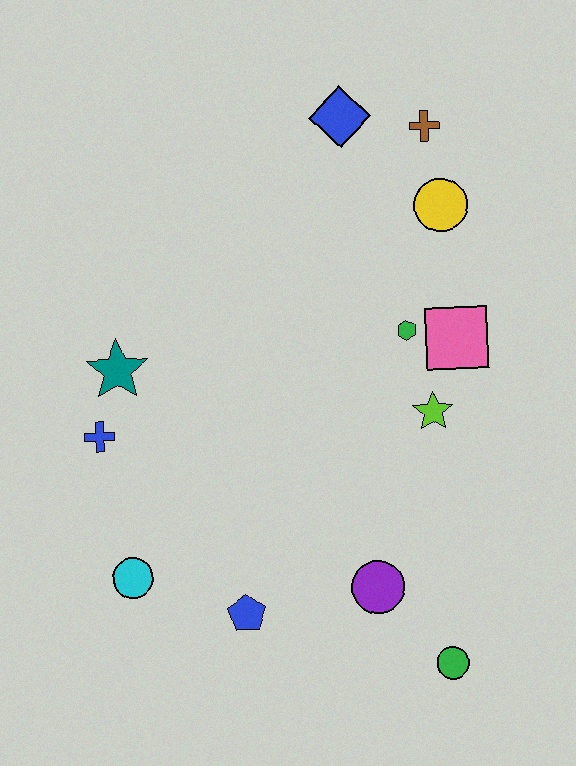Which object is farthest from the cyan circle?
The brown cross is farthest from the cyan circle.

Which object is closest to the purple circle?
The green circle is closest to the purple circle.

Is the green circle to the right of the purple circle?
Yes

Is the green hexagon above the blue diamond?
No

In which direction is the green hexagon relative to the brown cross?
The green hexagon is below the brown cross.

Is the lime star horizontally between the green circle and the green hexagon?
Yes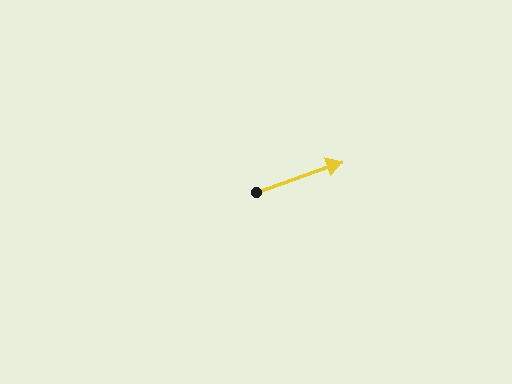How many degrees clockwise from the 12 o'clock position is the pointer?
Approximately 70 degrees.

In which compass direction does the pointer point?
East.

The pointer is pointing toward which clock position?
Roughly 2 o'clock.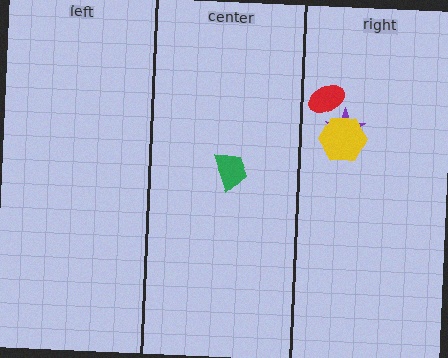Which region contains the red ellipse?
The right region.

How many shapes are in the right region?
3.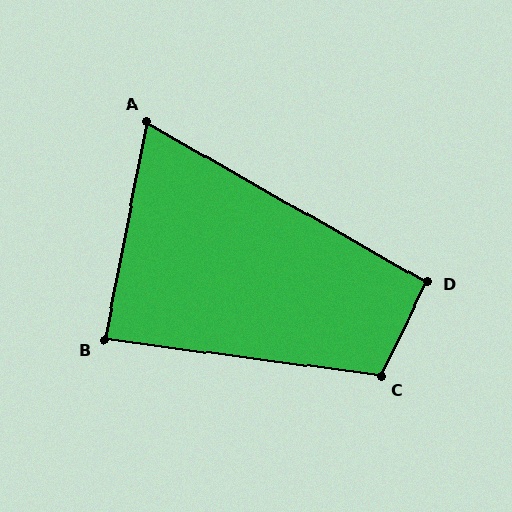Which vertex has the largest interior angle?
C, at approximately 109 degrees.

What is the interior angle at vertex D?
Approximately 93 degrees (approximately right).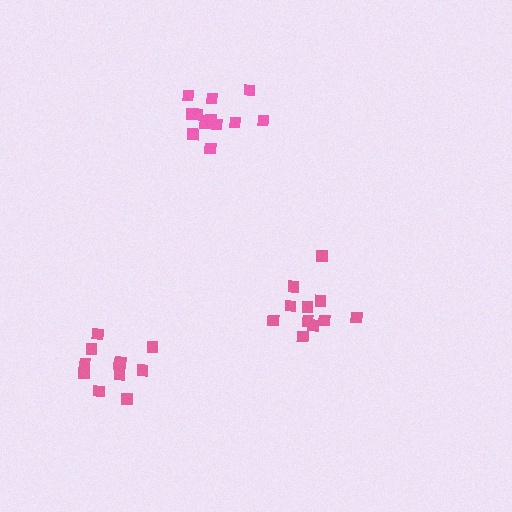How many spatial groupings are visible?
There are 3 spatial groupings.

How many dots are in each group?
Group 1: 11 dots, Group 2: 11 dots, Group 3: 13 dots (35 total).